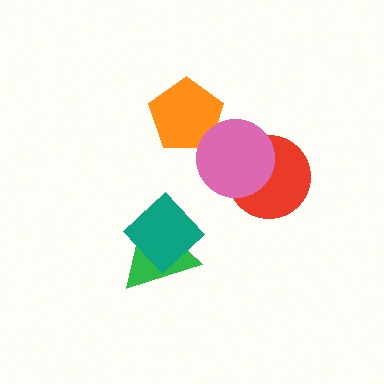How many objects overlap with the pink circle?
2 objects overlap with the pink circle.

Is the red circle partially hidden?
Yes, it is partially covered by another shape.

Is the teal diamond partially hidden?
No, no other shape covers it.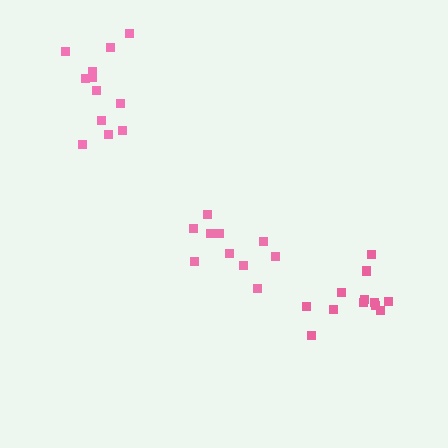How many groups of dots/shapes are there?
There are 3 groups.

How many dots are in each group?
Group 1: 10 dots, Group 2: 12 dots, Group 3: 12 dots (34 total).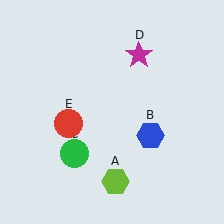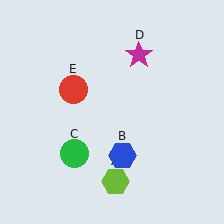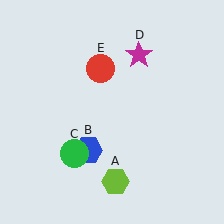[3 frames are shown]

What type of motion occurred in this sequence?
The blue hexagon (object B), red circle (object E) rotated clockwise around the center of the scene.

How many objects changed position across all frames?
2 objects changed position: blue hexagon (object B), red circle (object E).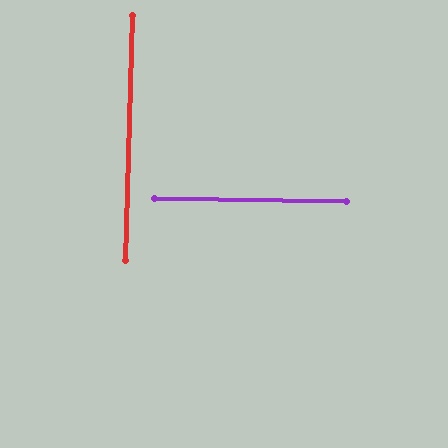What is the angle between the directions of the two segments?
Approximately 89 degrees.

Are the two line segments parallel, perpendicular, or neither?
Perpendicular — they meet at approximately 89°.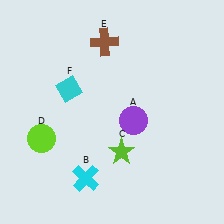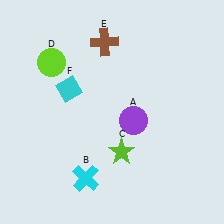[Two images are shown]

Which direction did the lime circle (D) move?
The lime circle (D) moved up.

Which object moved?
The lime circle (D) moved up.